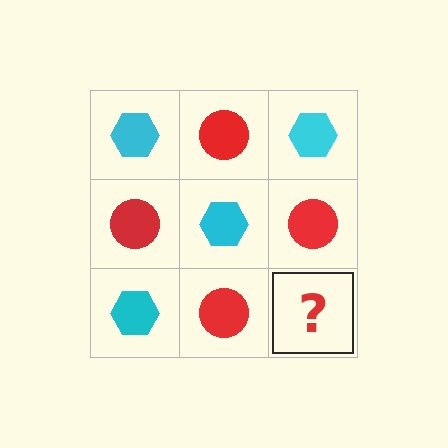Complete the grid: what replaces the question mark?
The question mark should be replaced with a cyan hexagon.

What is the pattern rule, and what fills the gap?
The rule is that it alternates cyan hexagon and red circle in a checkerboard pattern. The gap should be filled with a cyan hexagon.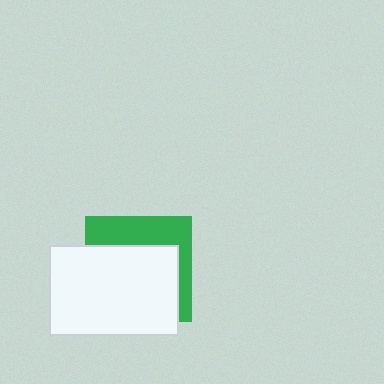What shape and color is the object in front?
The object in front is a white rectangle.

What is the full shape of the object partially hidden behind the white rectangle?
The partially hidden object is a green square.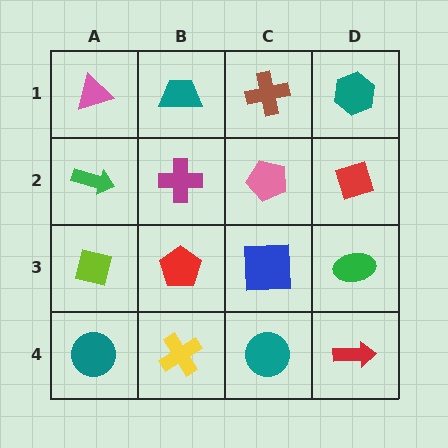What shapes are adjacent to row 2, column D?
A teal hexagon (row 1, column D), a green ellipse (row 3, column D), a pink pentagon (row 2, column C).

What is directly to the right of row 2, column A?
A magenta cross.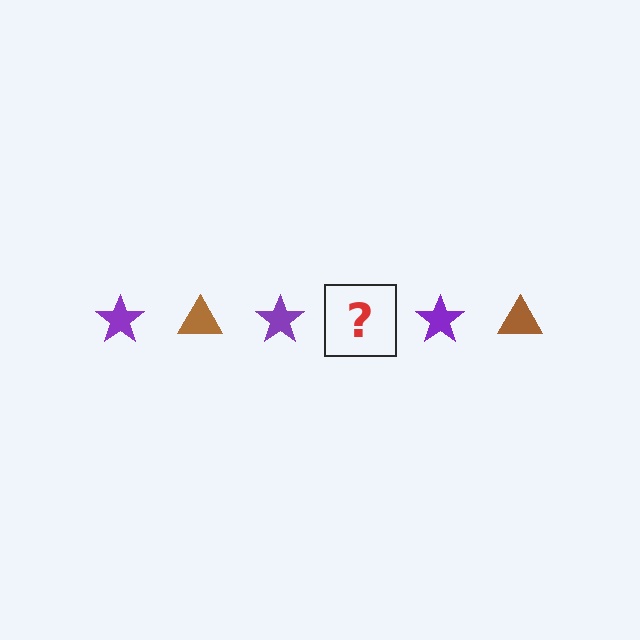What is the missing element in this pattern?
The missing element is a brown triangle.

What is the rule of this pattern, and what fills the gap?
The rule is that the pattern alternates between purple star and brown triangle. The gap should be filled with a brown triangle.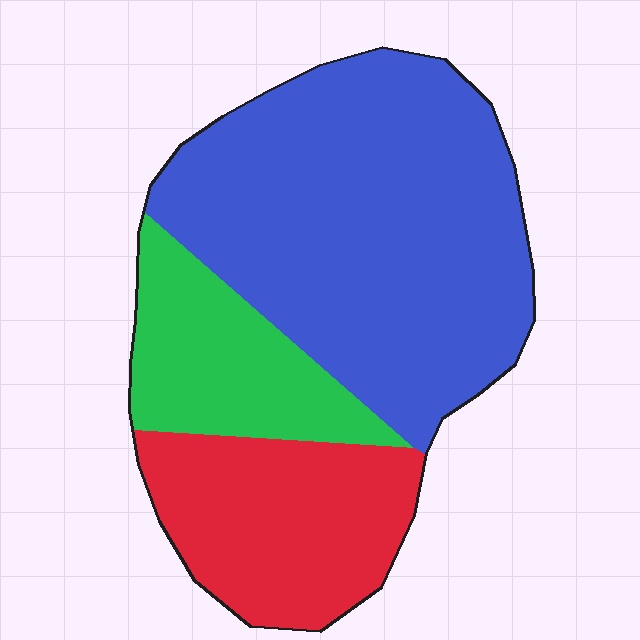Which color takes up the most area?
Blue, at roughly 55%.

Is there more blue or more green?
Blue.